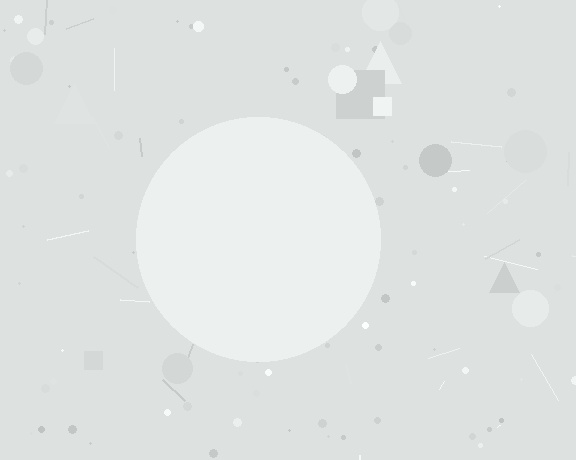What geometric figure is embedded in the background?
A circle is embedded in the background.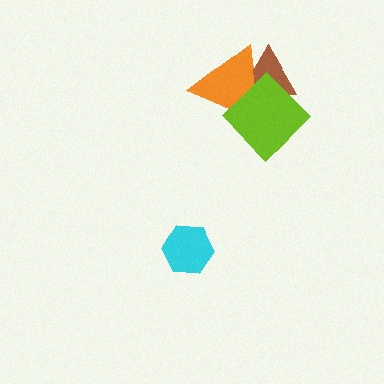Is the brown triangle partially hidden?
Yes, it is partially covered by another shape.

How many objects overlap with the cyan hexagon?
0 objects overlap with the cyan hexagon.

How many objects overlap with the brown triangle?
2 objects overlap with the brown triangle.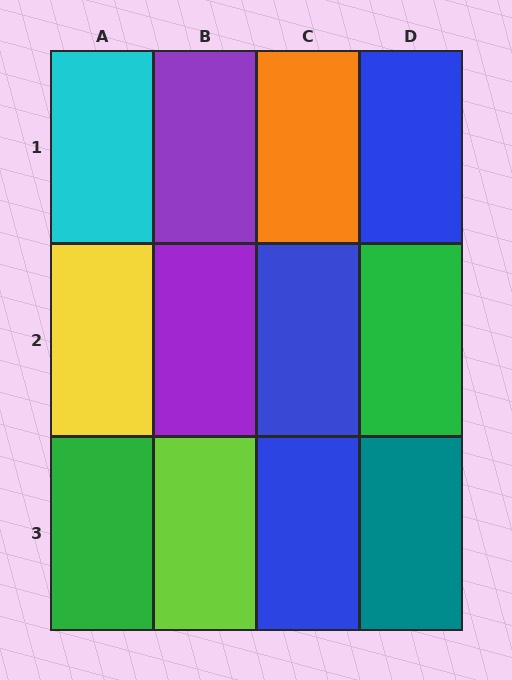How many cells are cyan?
1 cell is cyan.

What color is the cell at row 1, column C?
Orange.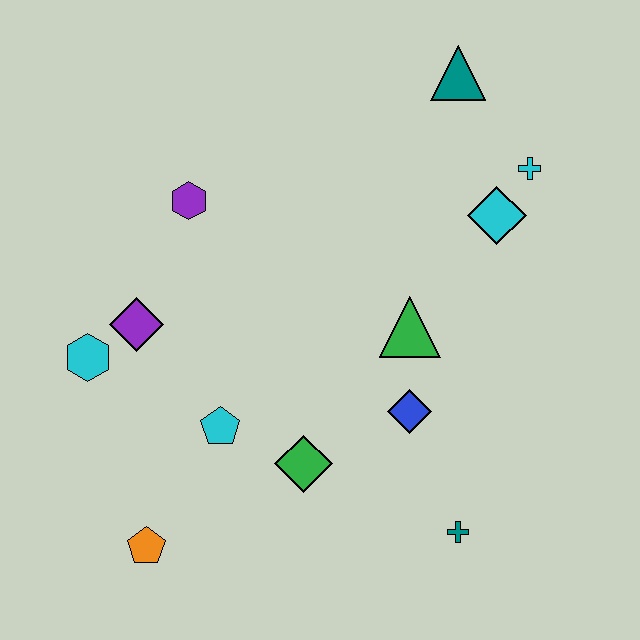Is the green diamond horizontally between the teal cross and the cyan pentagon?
Yes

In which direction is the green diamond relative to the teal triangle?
The green diamond is below the teal triangle.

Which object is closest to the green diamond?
The cyan pentagon is closest to the green diamond.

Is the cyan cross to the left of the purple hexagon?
No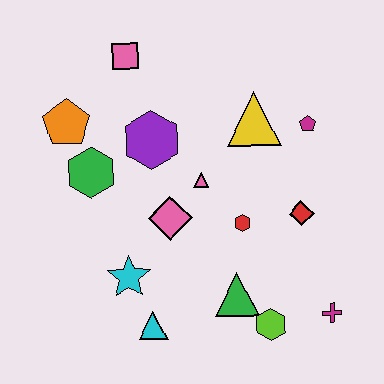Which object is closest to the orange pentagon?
The green hexagon is closest to the orange pentagon.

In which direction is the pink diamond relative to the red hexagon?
The pink diamond is to the left of the red hexagon.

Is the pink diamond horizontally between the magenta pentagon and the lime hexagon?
No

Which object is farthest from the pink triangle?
The magenta cross is farthest from the pink triangle.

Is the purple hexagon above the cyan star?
Yes